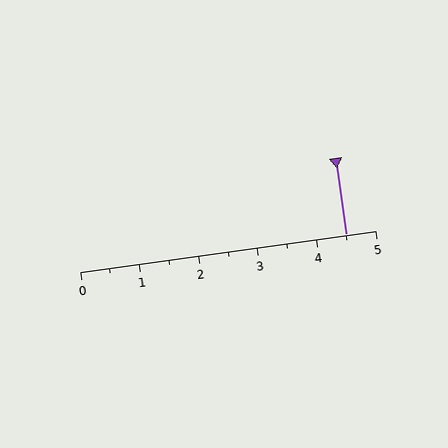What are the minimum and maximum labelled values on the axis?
The axis runs from 0 to 5.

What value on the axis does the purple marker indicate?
The marker indicates approximately 4.5.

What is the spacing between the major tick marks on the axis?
The major ticks are spaced 1 apart.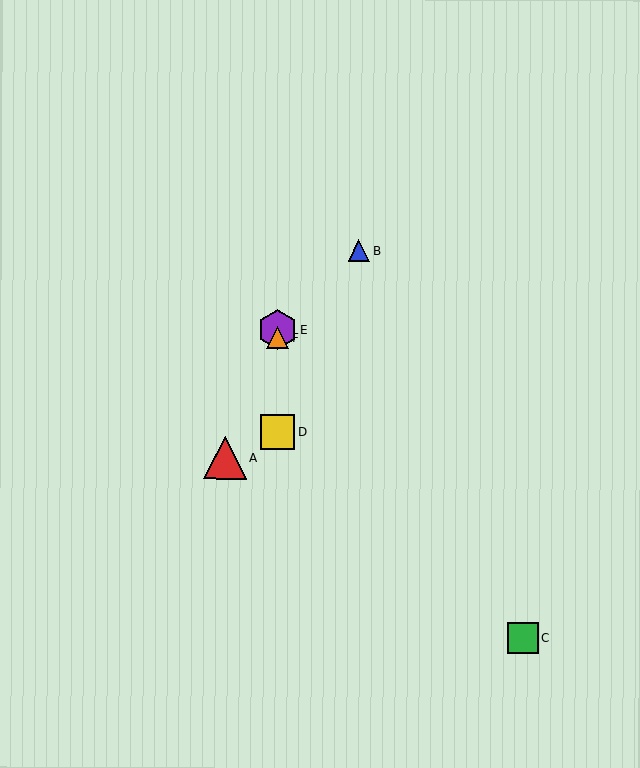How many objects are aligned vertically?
3 objects (D, E, F) are aligned vertically.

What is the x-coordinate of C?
Object C is at x≈523.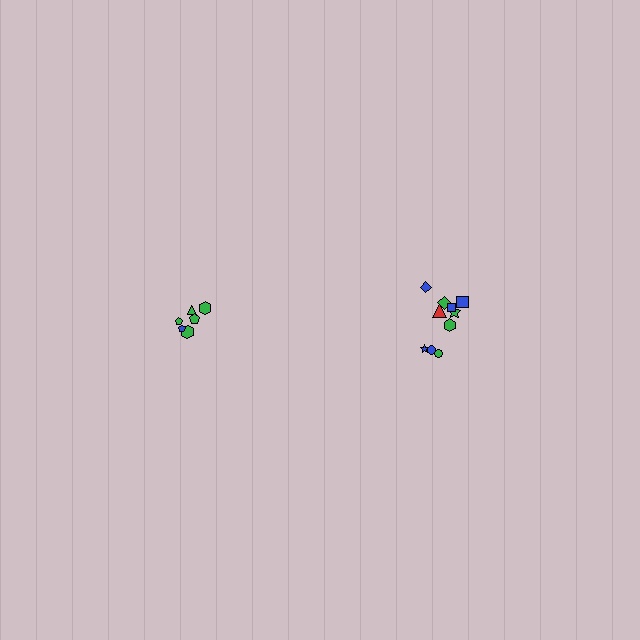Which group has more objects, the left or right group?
The right group.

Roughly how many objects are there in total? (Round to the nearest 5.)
Roughly 15 objects in total.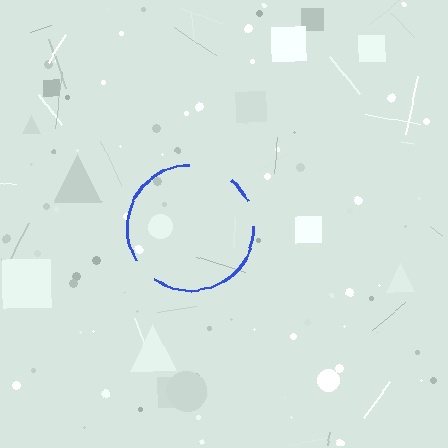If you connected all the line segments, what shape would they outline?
They would outline a circle.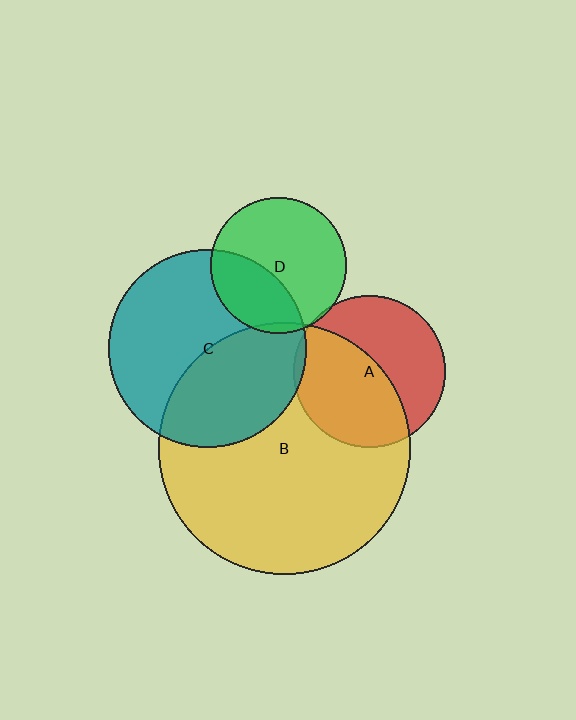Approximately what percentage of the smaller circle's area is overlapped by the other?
Approximately 55%.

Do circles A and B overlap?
Yes.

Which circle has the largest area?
Circle B (yellow).